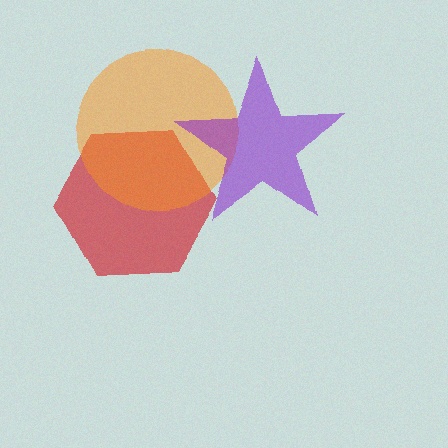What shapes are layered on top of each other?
The layered shapes are: a red hexagon, an orange circle, a purple star.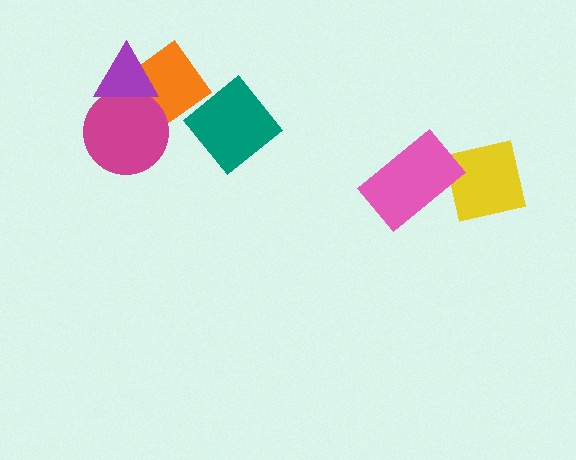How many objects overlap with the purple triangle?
3 objects overlap with the purple triangle.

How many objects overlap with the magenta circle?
3 objects overlap with the magenta circle.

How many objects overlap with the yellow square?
0 objects overlap with the yellow square.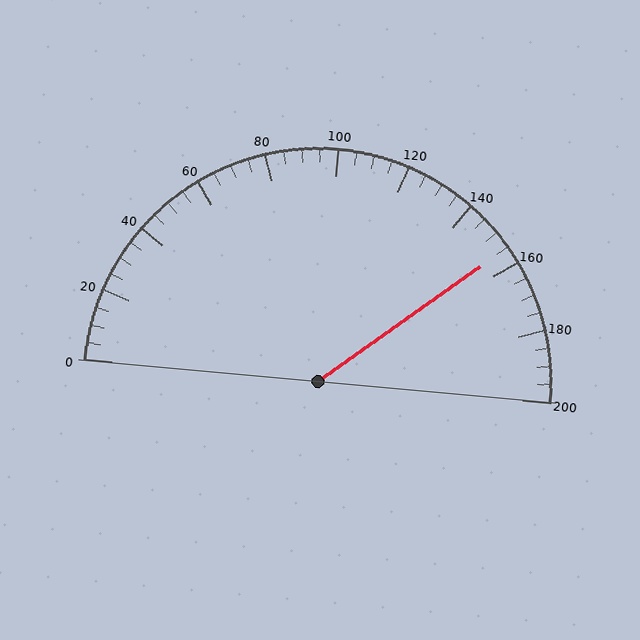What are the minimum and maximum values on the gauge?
The gauge ranges from 0 to 200.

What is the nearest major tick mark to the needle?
The nearest major tick mark is 160.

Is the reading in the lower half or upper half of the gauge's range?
The reading is in the upper half of the range (0 to 200).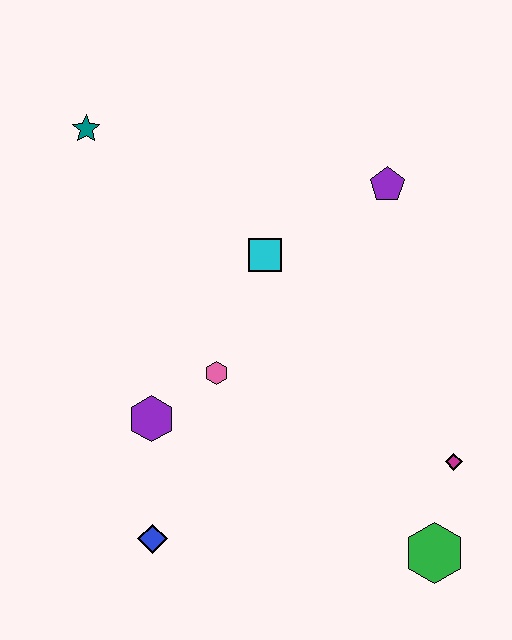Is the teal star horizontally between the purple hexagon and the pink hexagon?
No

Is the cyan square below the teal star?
Yes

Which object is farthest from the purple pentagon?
The blue diamond is farthest from the purple pentagon.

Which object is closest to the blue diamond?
The purple hexagon is closest to the blue diamond.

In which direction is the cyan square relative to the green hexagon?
The cyan square is above the green hexagon.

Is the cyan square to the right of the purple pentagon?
No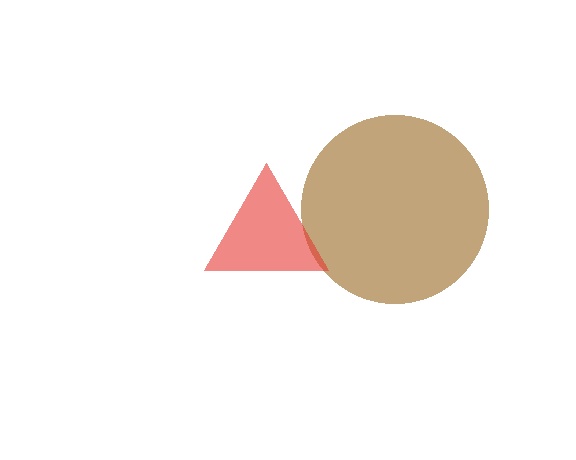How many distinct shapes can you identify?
There are 2 distinct shapes: a brown circle, a red triangle.